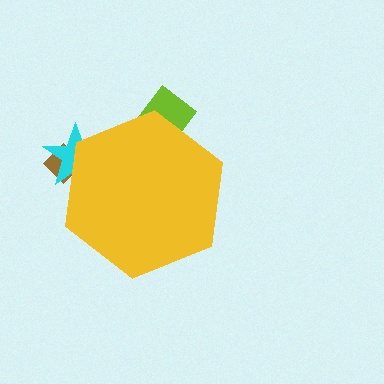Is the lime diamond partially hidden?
Yes, the lime diamond is partially hidden behind the yellow hexagon.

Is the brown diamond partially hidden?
Yes, the brown diamond is partially hidden behind the yellow hexagon.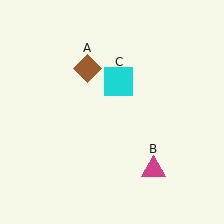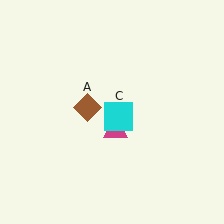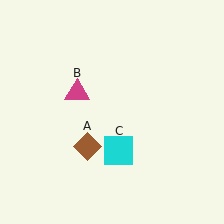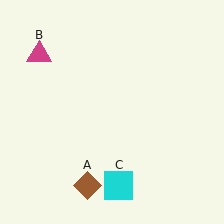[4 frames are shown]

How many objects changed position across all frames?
3 objects changed position: brown diamond (object A), magenta triangle (object B), cyan square (object C).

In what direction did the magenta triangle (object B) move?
The magenta triangle (object B) moved up and to the left.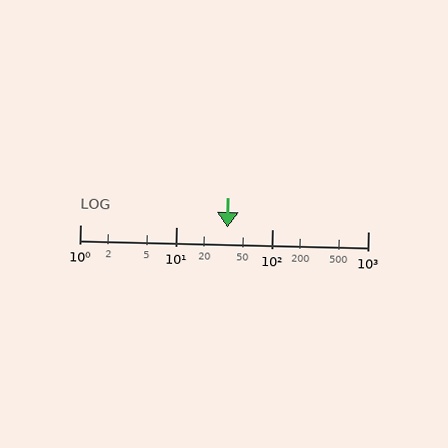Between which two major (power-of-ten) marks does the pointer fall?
The pointer is between 10 and 100.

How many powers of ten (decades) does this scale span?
The scale spans 3 decades, from 1 to 1000.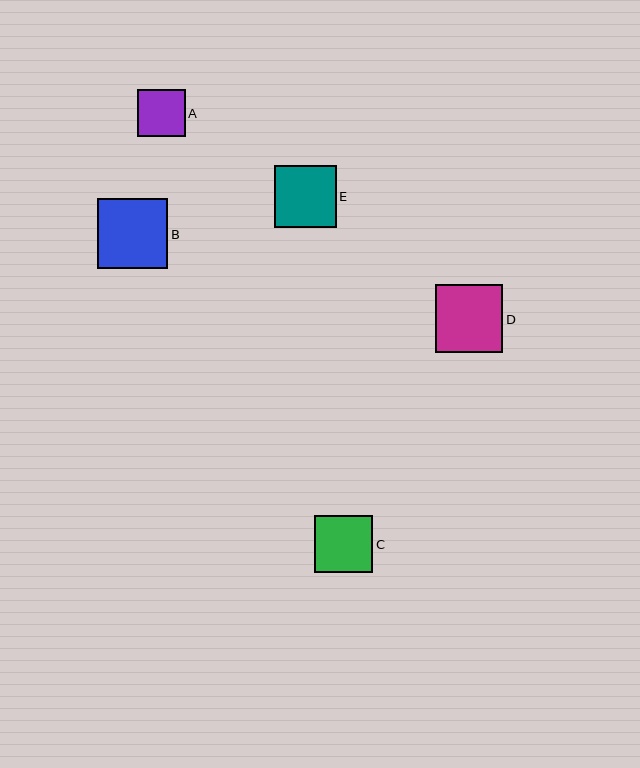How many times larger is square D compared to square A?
Square D is approximately 1.4 times the size of square A.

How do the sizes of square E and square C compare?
Square E and square C are approximately the same size.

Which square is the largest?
Square B is the largest with a size of approximately 70 pixels.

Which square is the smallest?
Square A is the smallest with a size of approximately 47 pixels.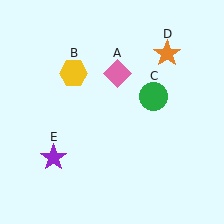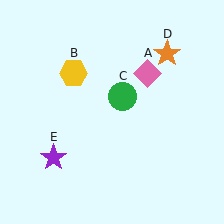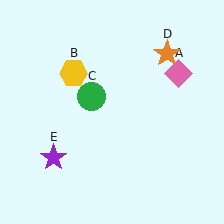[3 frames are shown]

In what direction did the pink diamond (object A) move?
The pink diamond (object A) moved right.